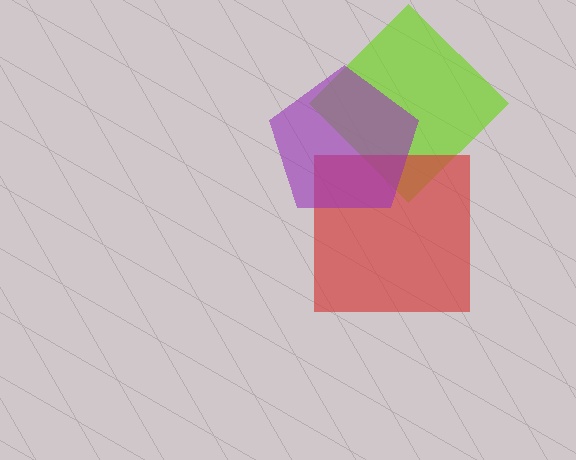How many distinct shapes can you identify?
There are 3 distinct shapes: a lime diamond, a red square, a purple pentagon.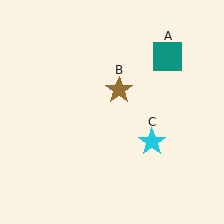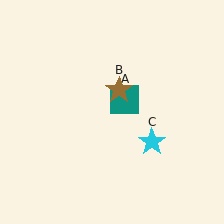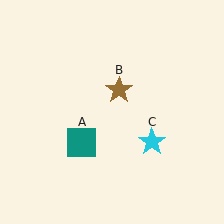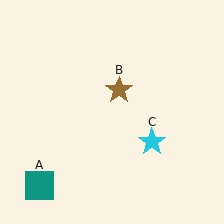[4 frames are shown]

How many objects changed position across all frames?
1 object changed position: teal square (object A).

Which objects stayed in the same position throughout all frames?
Brown star (object B) and cyan star (object C) remained stationary.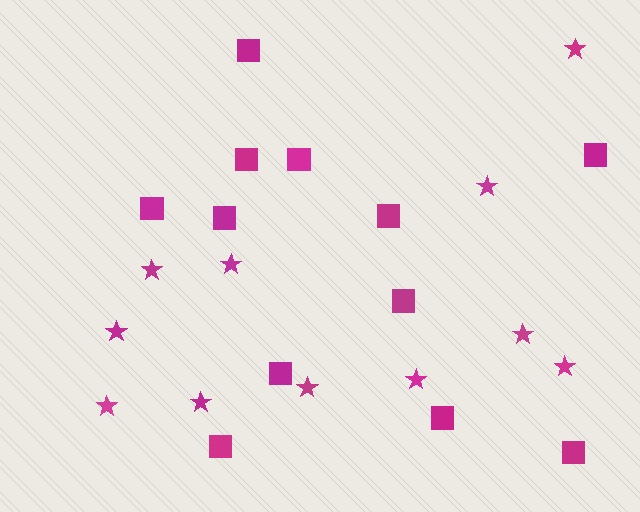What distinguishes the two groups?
There are 2 groups: one group of squares (12) and one group of stars (11).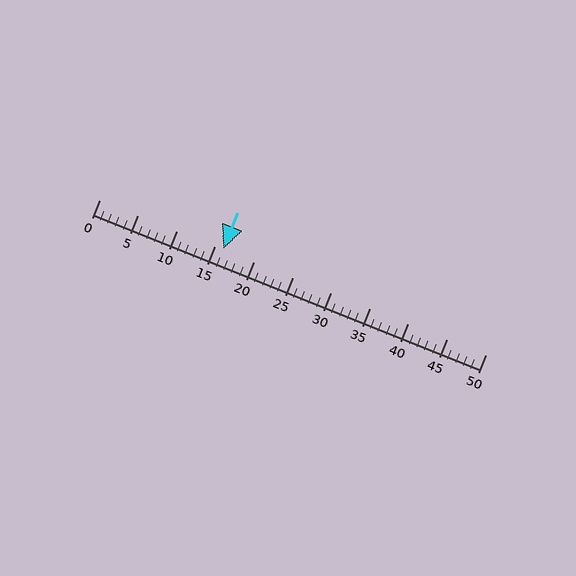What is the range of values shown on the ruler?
The ruler shows values from 0 to 50.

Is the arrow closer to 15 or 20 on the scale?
The arrow is closer to 15.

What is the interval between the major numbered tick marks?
The major tick marks are spaced 5 units apart.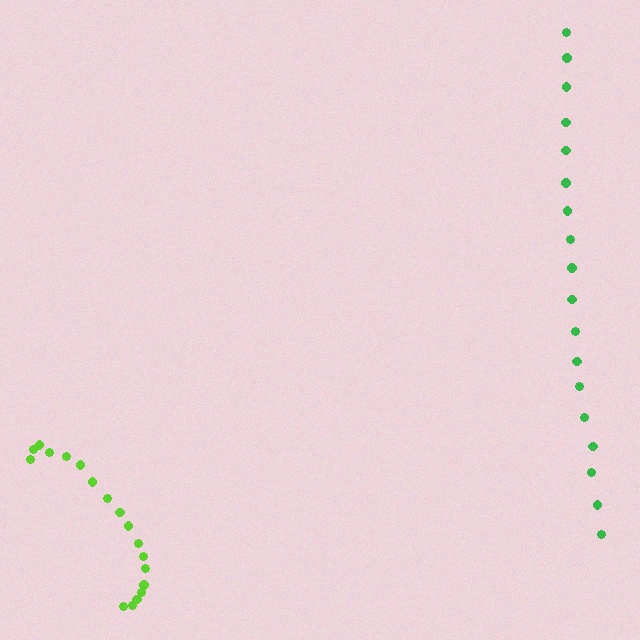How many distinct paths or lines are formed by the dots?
There are 2 distinct paths.